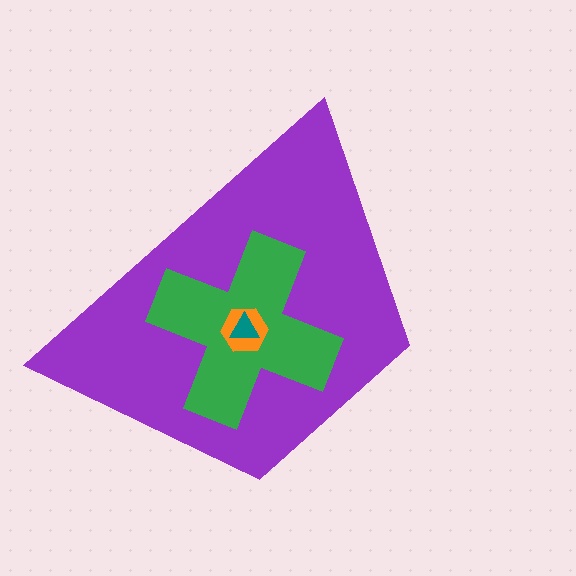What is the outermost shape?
The purple trapezoid.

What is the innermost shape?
The teal triangle.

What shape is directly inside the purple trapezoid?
The green cross.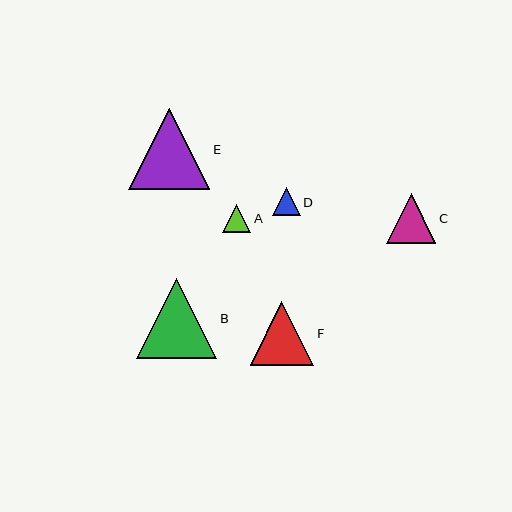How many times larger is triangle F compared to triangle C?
Triangle F is approximately 1.3 times the size of triangle C.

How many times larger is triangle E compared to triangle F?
Triangle E is approximately 1.3 times the size of triangle F.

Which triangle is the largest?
Triangle E is the largest with a size of approximately 81 pixels.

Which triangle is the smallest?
Triangle A is the smallest with a size of approximately 28 pixels.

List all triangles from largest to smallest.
From largest to smallest: E, B, F, C, D, A.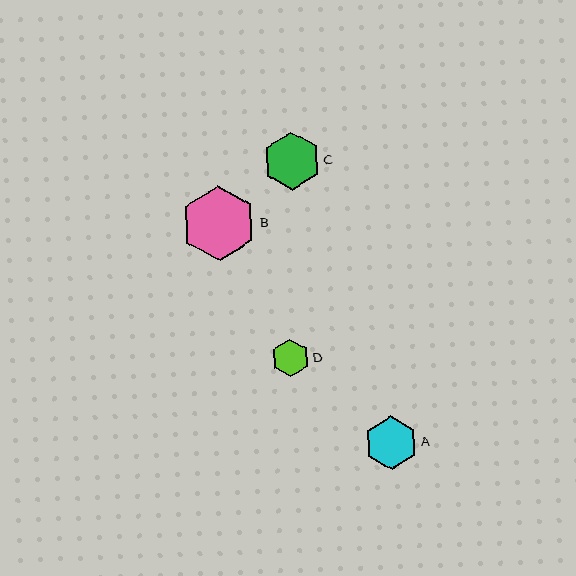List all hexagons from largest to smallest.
From largest to smallest: B, C, A, D.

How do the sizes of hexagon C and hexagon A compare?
Hexagon C and hexagon A are approximately the same size.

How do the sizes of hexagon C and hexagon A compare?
Hexagon C and hexagon A are approximately the same size.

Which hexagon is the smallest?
Hexagon D is the smallest with a size of approximately 38 pixels.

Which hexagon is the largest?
Hexagon B is the largest with a size of approximately 75 pixels.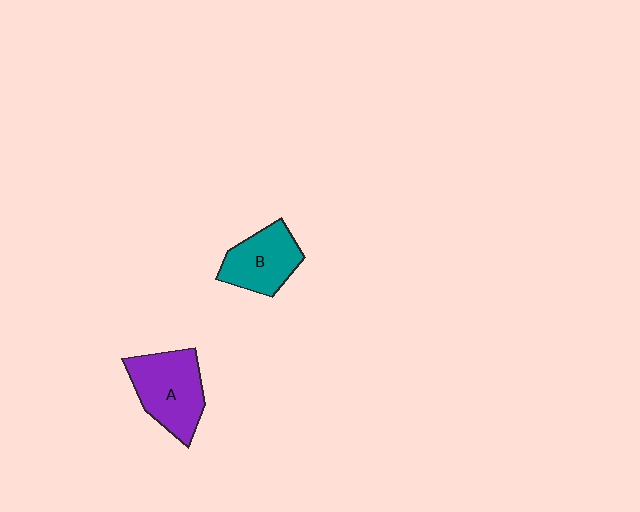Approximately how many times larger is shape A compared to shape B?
Approximately 1.2 times.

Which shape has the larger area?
Shape A (purple).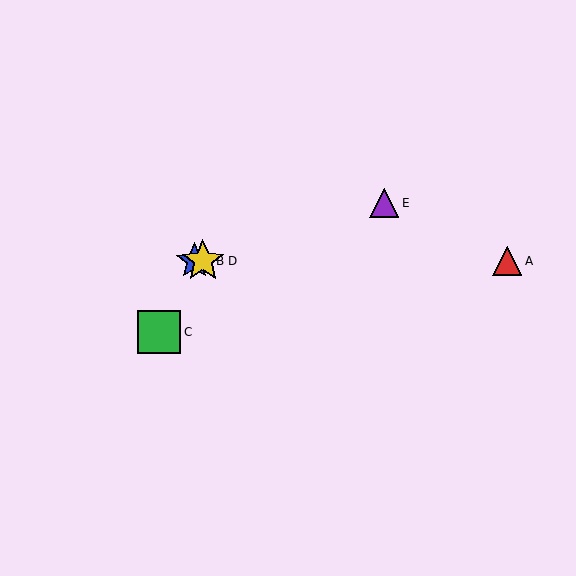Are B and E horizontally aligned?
No, B is at y≈261 and E is at y≈203.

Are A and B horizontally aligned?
Yes, both are at y≈261.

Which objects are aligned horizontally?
Objects A, B, D are aligned horizontally.